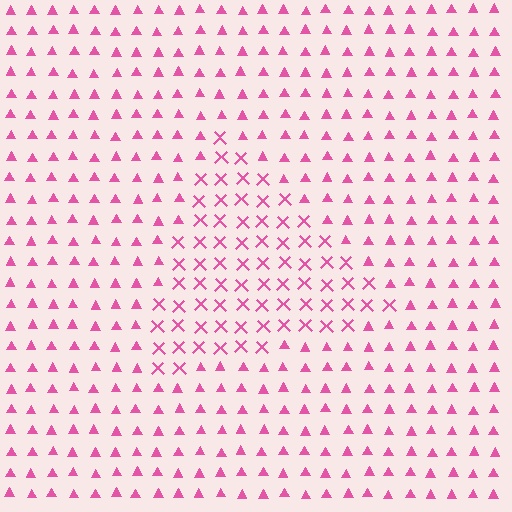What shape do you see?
I see a triangle.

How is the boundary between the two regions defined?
The boundary is defined by a change in element shape: X marks inside vs. triangles outside. All elements share the same color and spacing.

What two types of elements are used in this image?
The image uses X marks inside the triangle region and triangles outside it.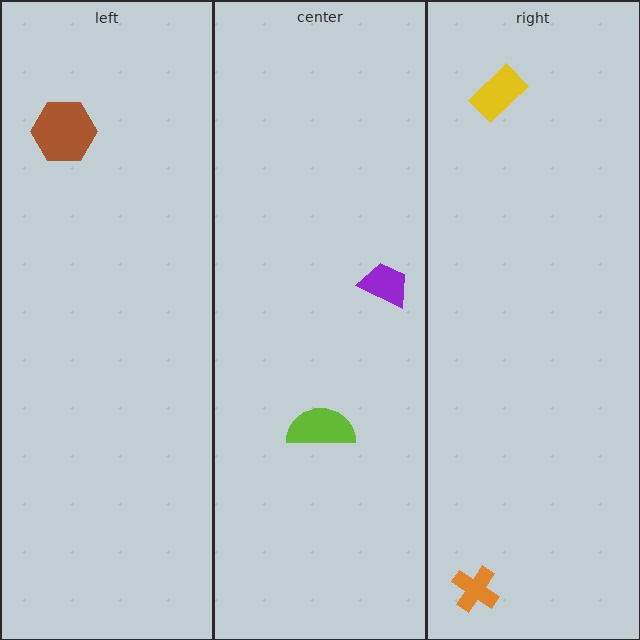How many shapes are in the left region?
1.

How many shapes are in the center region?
2.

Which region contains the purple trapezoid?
The center region.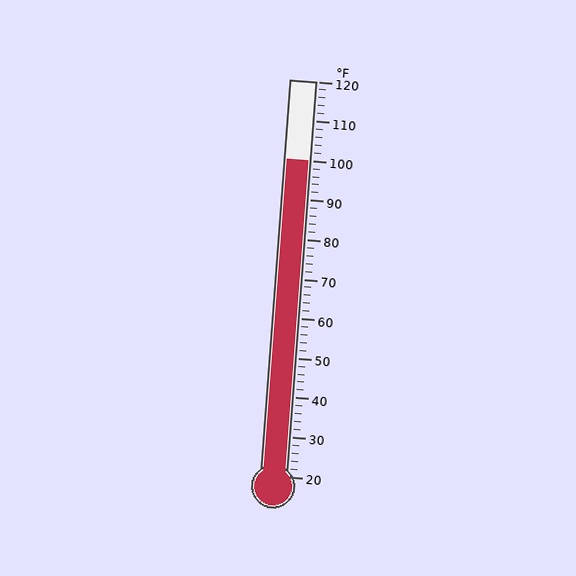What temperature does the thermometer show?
The thermometer shows approximately 100°F.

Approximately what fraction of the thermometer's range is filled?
The thermometer is filled to approximately 80% of its range.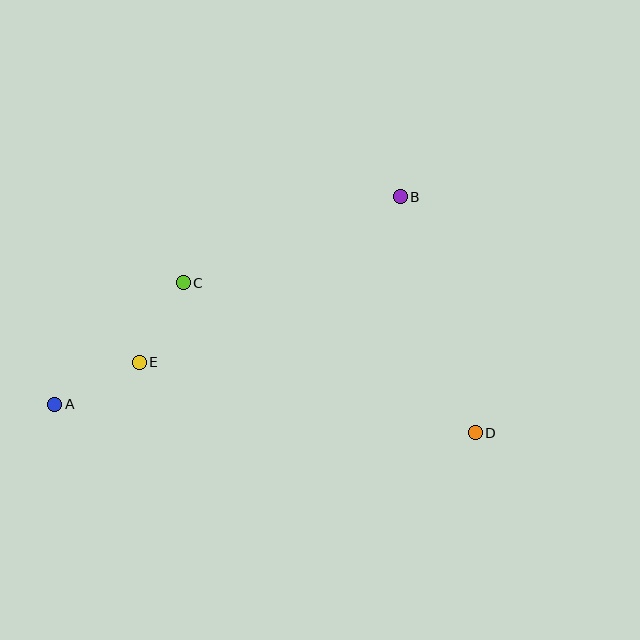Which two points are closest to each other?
Points C and E are closest to each other.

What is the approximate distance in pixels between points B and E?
The distance between B and E is approximately 309 pixels.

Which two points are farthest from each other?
Points A and D are farthest from each other.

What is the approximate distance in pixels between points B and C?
The distance between B and C is approximately 233 pixels.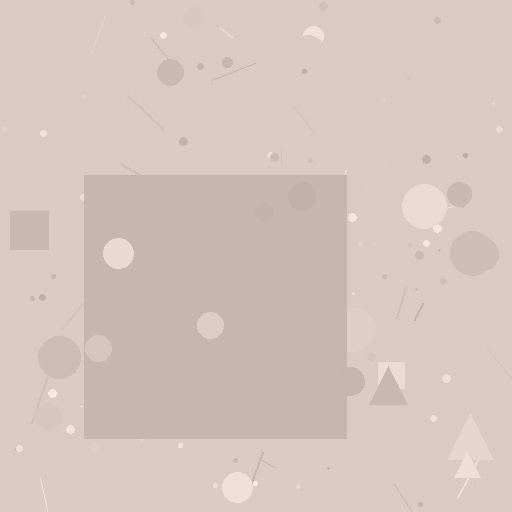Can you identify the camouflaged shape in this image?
The camouflaged shape is a square.